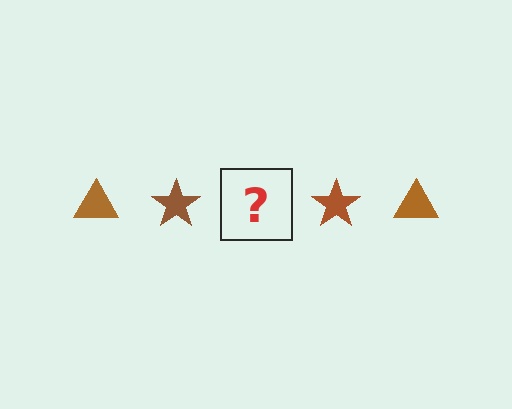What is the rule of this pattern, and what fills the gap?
The rule is that the pattern cycles through triangle, star shapes in brown. The gap should be filled with a brown triangle.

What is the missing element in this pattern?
The missing element is a brown triangle.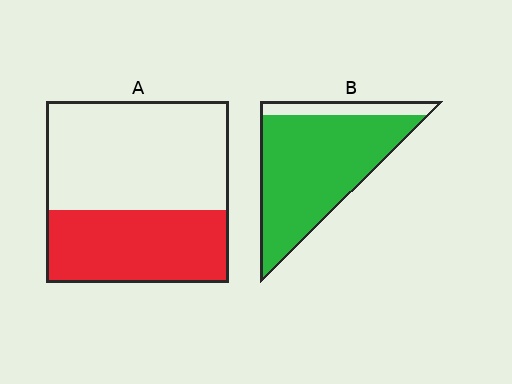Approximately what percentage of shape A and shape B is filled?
A is approximately 40% and B is approximately 85%.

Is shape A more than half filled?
No.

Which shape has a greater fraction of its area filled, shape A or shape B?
Shape B.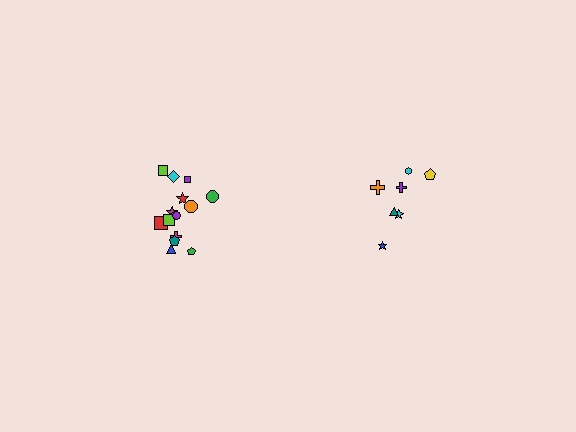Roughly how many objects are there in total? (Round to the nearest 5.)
Roughly 20 objects in total.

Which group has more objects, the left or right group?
The left group.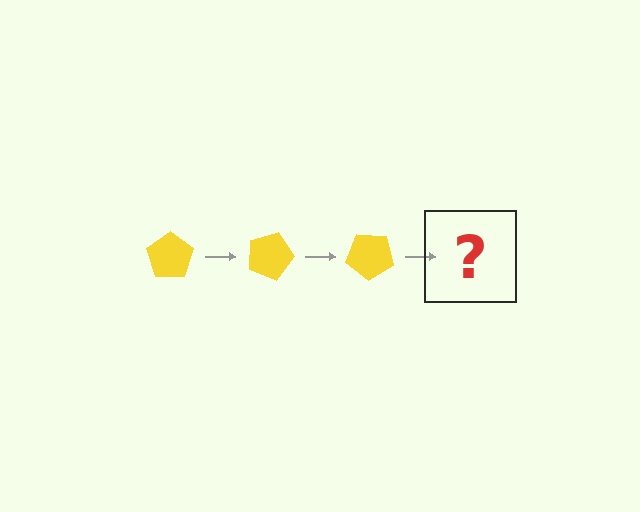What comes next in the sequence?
The next element should be a yellow pentagon rotated 60 degrees.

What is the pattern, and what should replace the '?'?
The pattern is that the pentagon rotates 20 degrees each step. The '?' should be a yellow pentagon rotated 60 degrees.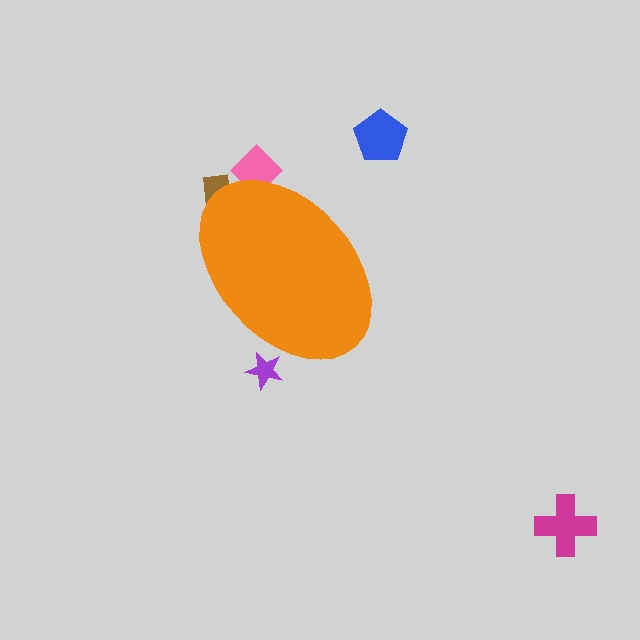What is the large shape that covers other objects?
An orange ellipse.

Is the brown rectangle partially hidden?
Yes, the brown rectangle is partially hidden behind the orange ellipse.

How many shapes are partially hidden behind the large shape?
3 shapes are partially hidden.